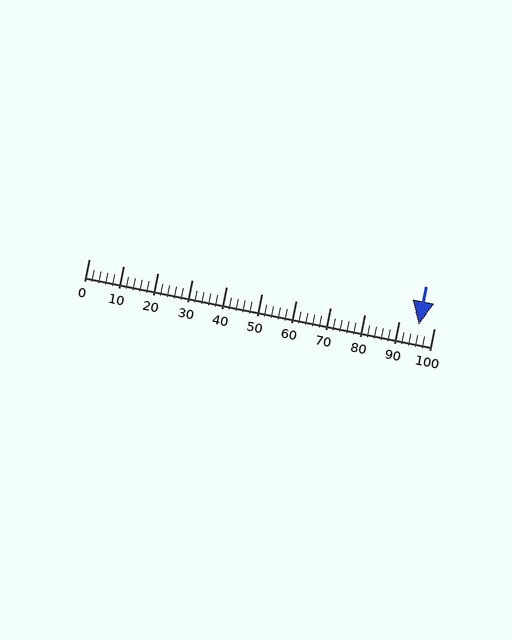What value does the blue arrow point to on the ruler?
The blue arrow points to approximately 96.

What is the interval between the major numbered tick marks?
The major tick marks are spaced 10 units apart.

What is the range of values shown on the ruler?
The ruler shows values from 0 to 100.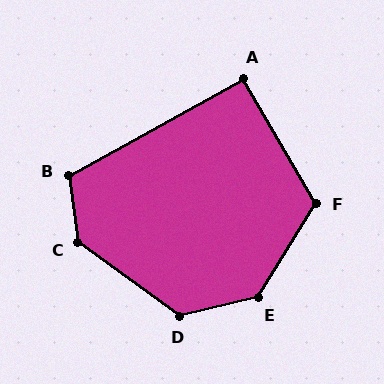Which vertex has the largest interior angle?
E, at approximately 135 degrees.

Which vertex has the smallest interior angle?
A, at approximately 91 degrees.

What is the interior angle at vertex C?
Approximately 134 degrees (obtuse).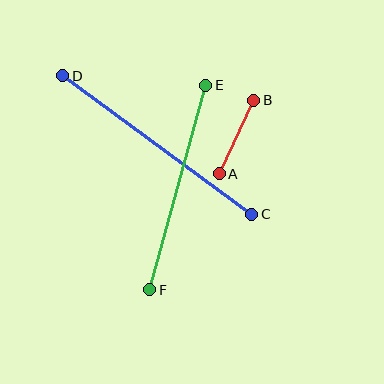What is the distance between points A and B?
The distance is approximately 81 pixels.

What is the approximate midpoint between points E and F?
The midpoint is at approximately (178, 188) pixels.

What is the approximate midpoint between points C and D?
The midpoint is at approximately (157, 145) pixels.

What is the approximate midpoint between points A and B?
The midpoint is at approximately (237, 137) pixels.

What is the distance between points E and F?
The distance is approximately 212 pixels.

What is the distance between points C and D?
The distance is approximately 235 pixels.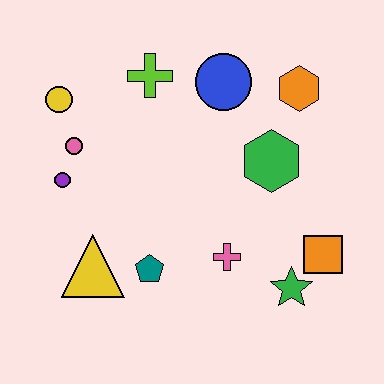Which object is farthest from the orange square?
The yellow circle is farthest from the orange square.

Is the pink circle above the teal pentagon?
Yes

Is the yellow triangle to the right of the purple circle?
Yes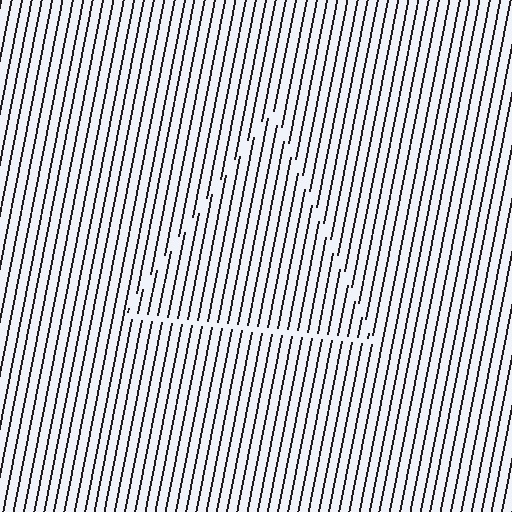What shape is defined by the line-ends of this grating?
An illusory triangle. The interior of the shape contains the same grating, shifted by half a period — the contour is defined by the phase discontinuity where line-ends from the inner and outer gratings abut.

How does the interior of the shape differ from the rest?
The interior of the shape contains the same grating, shifted by half a period — the contour is defined by the phase discontinuity where line-ends from the inner and outer gratings abut.